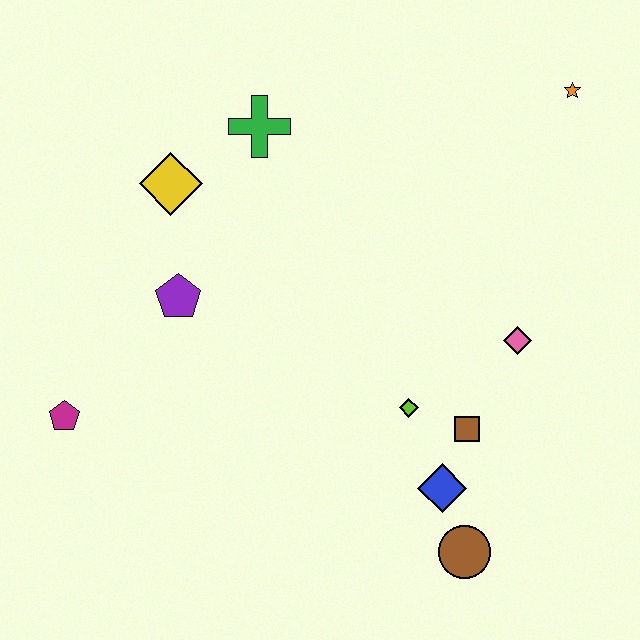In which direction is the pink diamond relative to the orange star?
The pink diamond is below the orange star.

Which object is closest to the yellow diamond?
The green cross is closest to the yellow diamond.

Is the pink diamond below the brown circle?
No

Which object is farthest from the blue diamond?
The orange star is farthest from the blue diamond.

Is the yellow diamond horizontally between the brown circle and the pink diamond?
No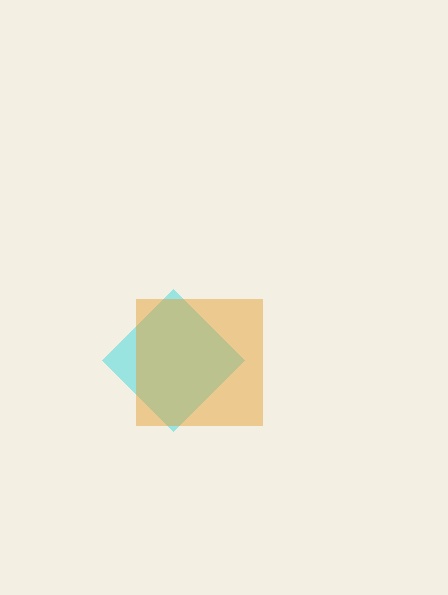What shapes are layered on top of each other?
The layered shapes are: a cyan diamond, an orange square.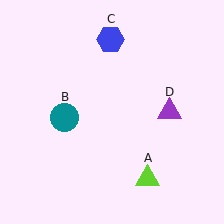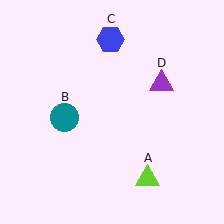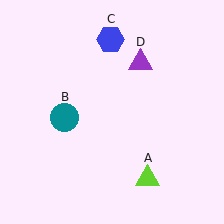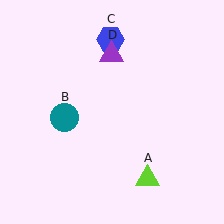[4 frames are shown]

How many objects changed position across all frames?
1 object changed position: purple triangle (object D).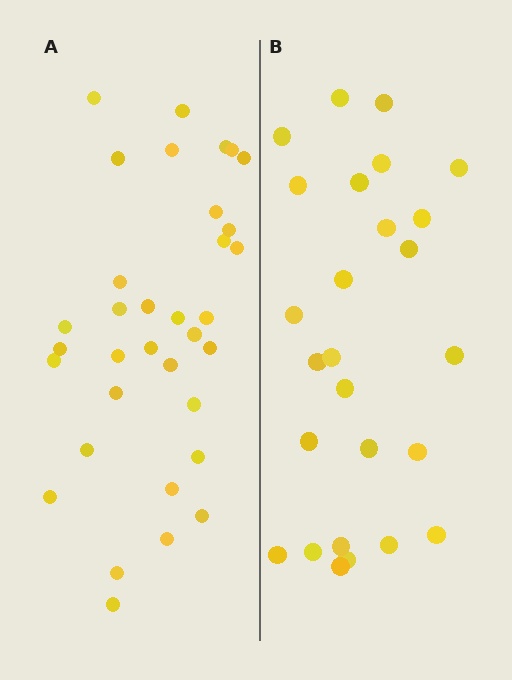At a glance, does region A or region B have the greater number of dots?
Region A (the left region) has more dots.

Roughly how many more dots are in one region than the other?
Region A has roughly 8 or so more dots than region B.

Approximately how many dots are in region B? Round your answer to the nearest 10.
About 30 dots. (The exact count is 26, which rounds to 30.)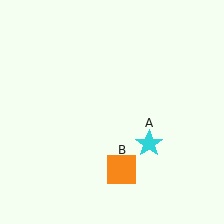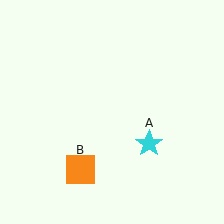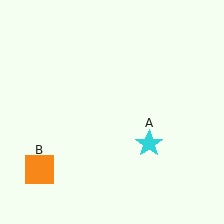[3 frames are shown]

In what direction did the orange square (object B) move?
The orange square (object B) moved left.